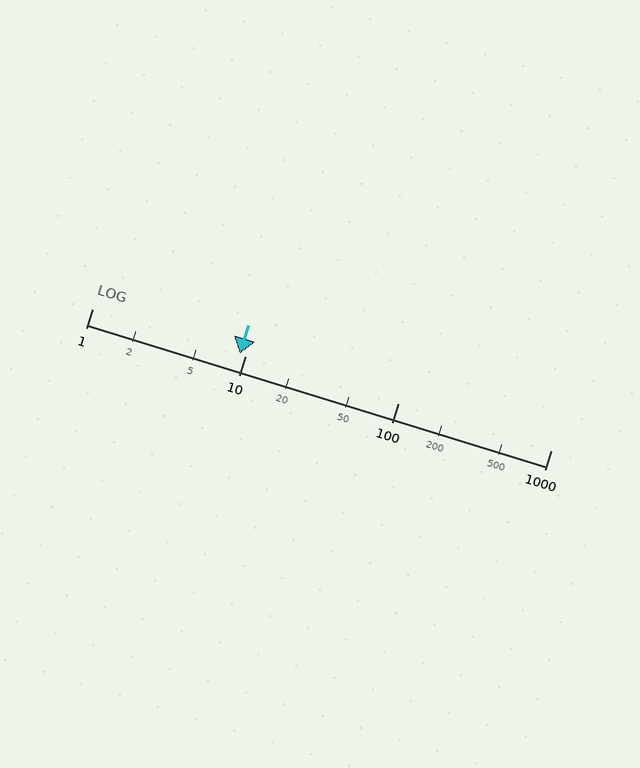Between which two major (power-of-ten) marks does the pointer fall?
The pointer is between 1 and 10.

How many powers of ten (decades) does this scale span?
The scale spans 3 decades, from 1 to 1000.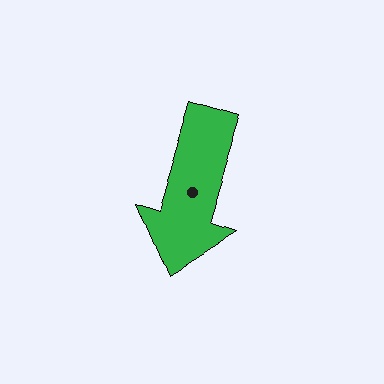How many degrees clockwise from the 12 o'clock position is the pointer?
Approximately 197 degrees.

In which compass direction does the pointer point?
South.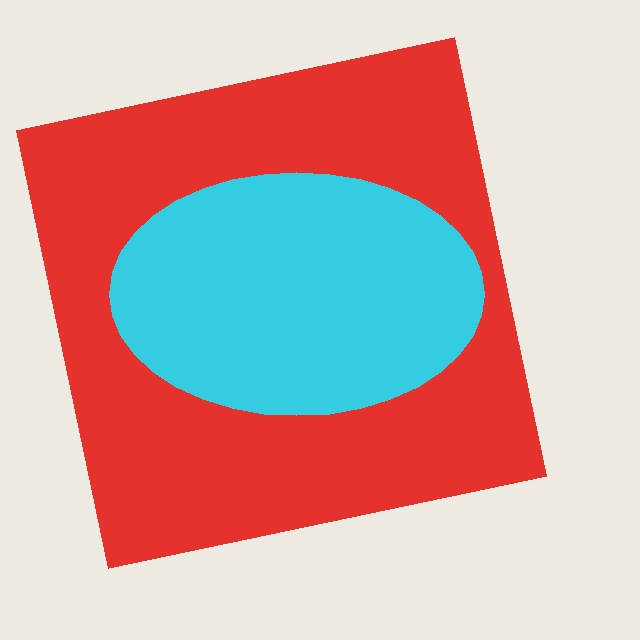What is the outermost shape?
The red square.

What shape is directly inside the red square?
The cyan ellipse.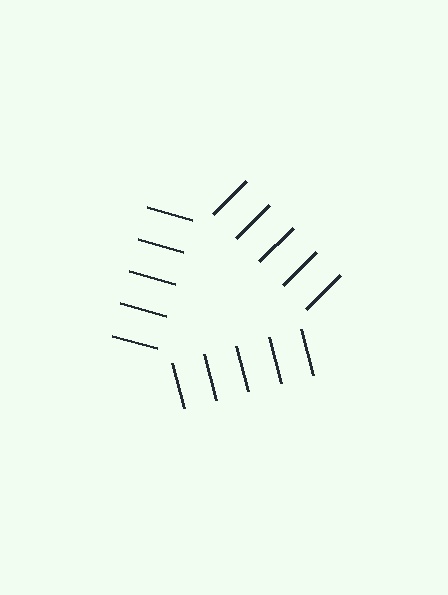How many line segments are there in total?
15 — 5 along each of the 3 edges.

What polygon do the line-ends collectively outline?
An illusory triangle — the line segments terminate on its edges but no continuous stroke is drawn.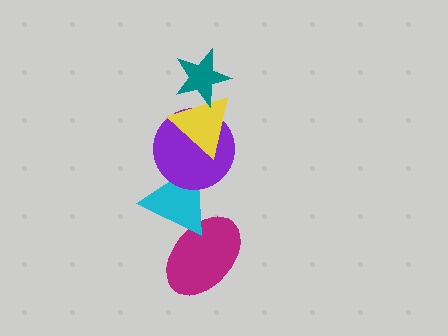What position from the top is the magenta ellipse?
The magenta ellipse is 5th from the top.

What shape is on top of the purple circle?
The yellow triangle is on top of the purple circle.